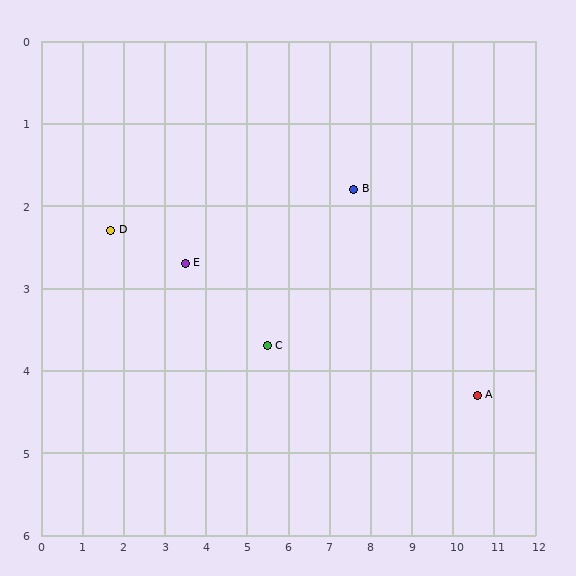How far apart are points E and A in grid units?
Points E and A are about 7.3 grid units apart.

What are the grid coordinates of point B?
Point B is at approximately (7.6, 1.8).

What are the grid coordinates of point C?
Point C is at approximately (5.5, 3.7).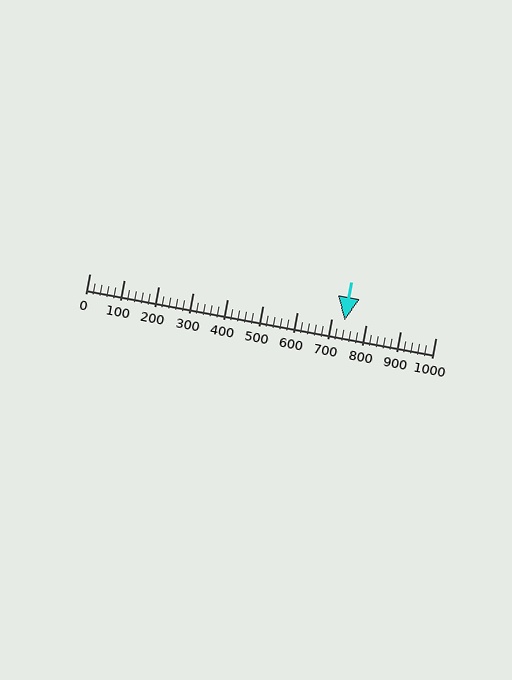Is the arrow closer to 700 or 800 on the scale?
The arrow is closer to 700.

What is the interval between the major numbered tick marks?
The major tick marks are spaced 100 units apart.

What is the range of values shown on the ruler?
The ruler shows values from 0 to 1000.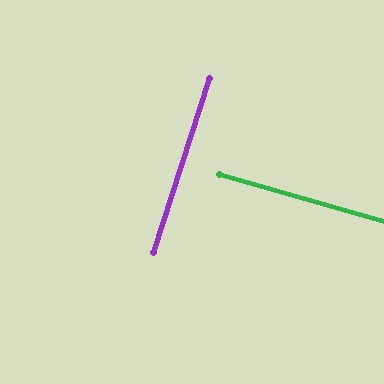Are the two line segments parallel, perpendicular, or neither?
Perpendicular — they meet at approximately 88°.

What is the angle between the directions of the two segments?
Approximately 88 degrees.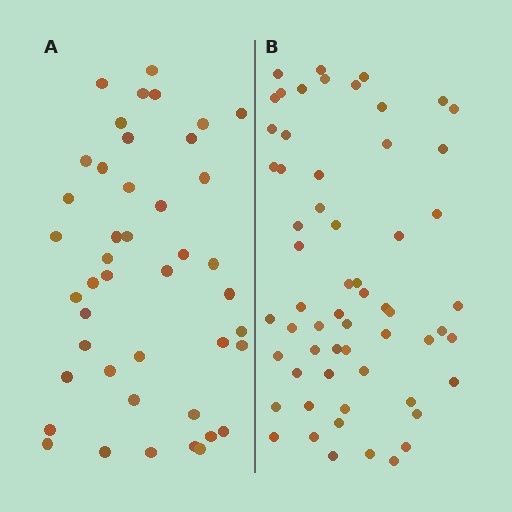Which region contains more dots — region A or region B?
Region B (the right region) has more dots.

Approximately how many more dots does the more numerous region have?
Region B has approximately 15 more dots than region A.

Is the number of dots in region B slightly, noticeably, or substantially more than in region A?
Region B has noticeably more, but not dramatically so. The ratio is roughly 1.4 to 1.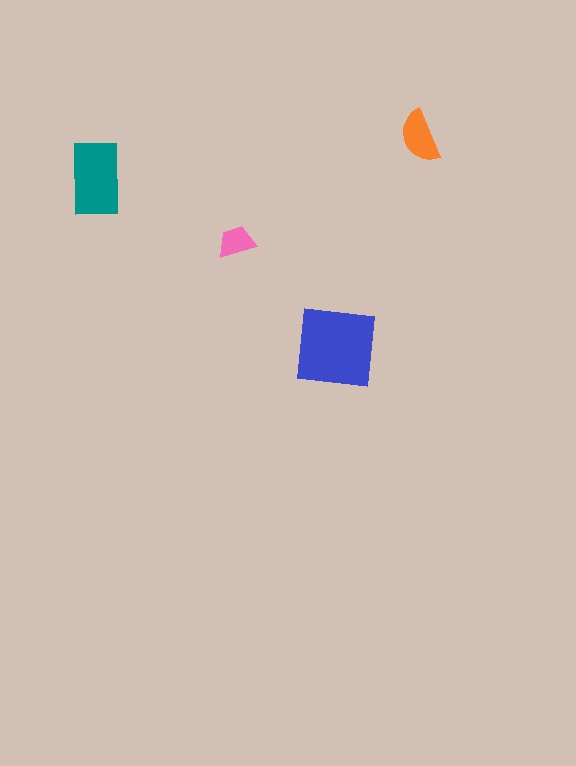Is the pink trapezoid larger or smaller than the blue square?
Smaller.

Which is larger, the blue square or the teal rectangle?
The blue square.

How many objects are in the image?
There are 4 objects in the image.